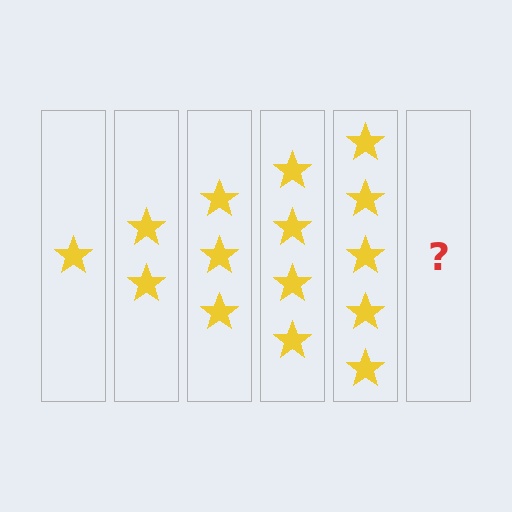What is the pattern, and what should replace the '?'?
The pattern is that each step adds one more star. The '?' should be 6 stars.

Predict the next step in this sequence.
The next step is 6 stars.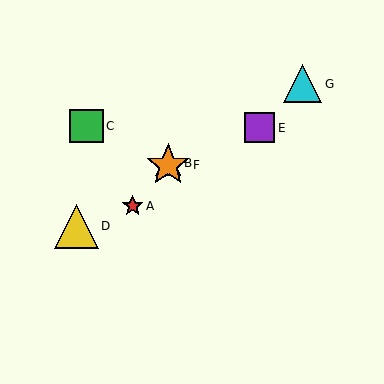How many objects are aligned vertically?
2 objects (B, F) are aligned vertically.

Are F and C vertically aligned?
No, F is at x≈168 and C is at x≈87.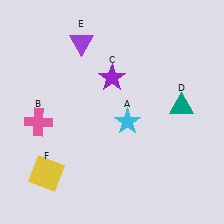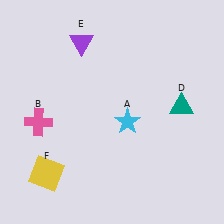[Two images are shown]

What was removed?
The purple star (C) was removed in Image 2.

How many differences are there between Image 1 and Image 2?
There is 1 difference between the two images.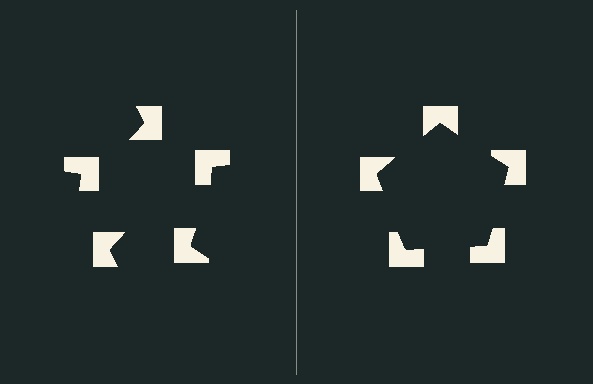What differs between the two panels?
The notched squares are positioned identically on both sides; only the wedge orientations differ. On the right they align to a pentagon; on the left they are misaligned.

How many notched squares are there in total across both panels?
10 — 5 on each side.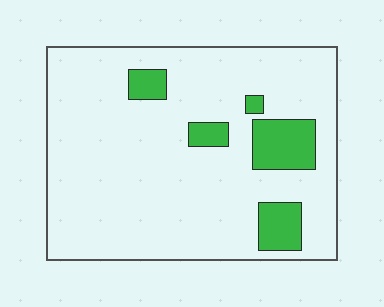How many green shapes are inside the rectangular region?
5.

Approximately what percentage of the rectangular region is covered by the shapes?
Approximately 15%.